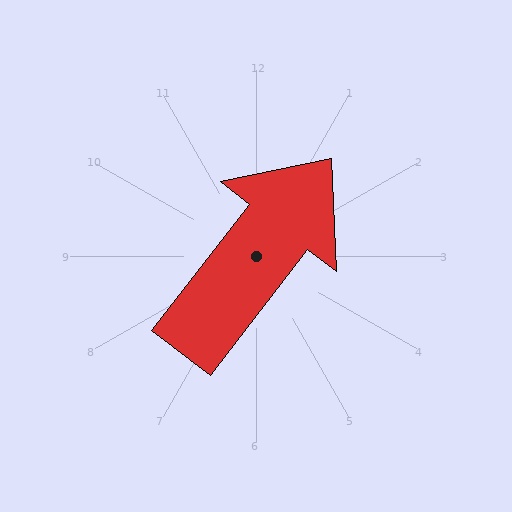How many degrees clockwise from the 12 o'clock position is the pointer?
Approximately 38 degrees.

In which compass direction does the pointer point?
Northeast.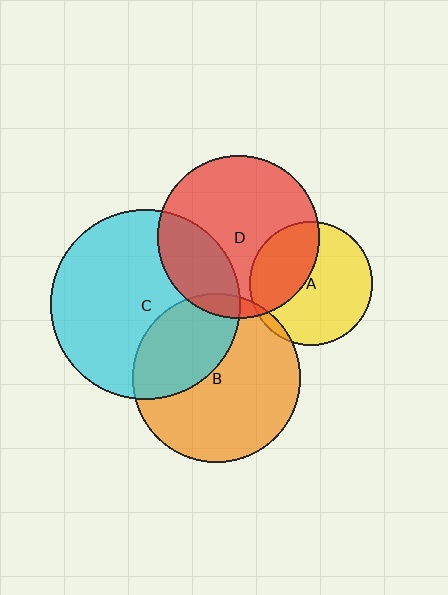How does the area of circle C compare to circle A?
Approximately 2.4 times.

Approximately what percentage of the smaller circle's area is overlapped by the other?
Approximately 5%.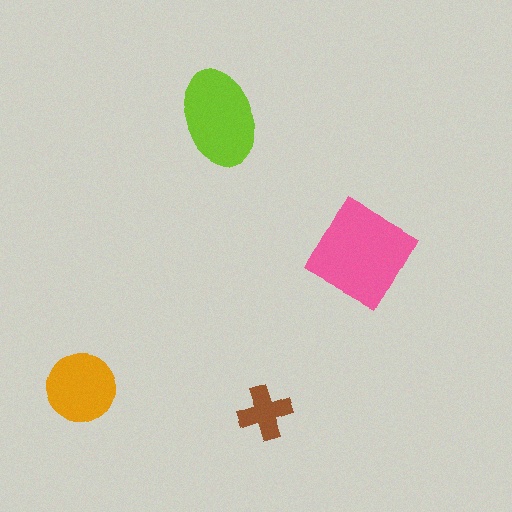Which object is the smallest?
The brown cross.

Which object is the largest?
The pink square.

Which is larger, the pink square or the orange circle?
The pink square.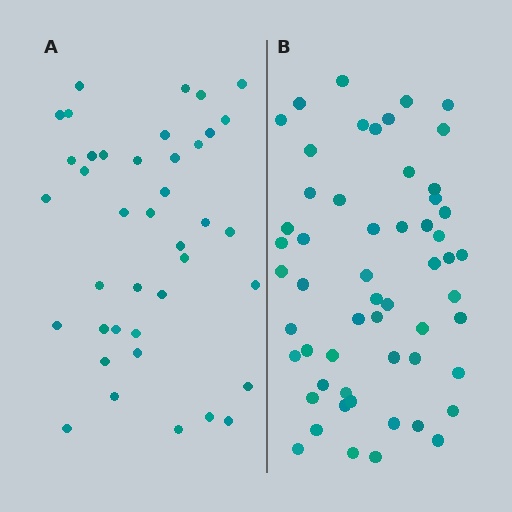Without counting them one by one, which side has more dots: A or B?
Region B (the right region) has more dots.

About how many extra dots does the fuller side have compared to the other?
Region B has approximately 15 more dots than region A.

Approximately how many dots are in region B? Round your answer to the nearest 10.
About 60 dots. (The exact count is 56, which rounds to 60.)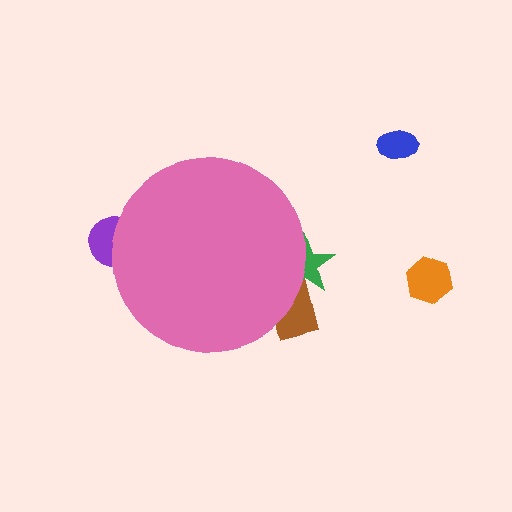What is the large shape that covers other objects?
A pink circle.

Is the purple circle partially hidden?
Yes, the purple circle is partially hidden behind the pink circle.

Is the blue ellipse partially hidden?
No, the blue ellipse is fully visible.